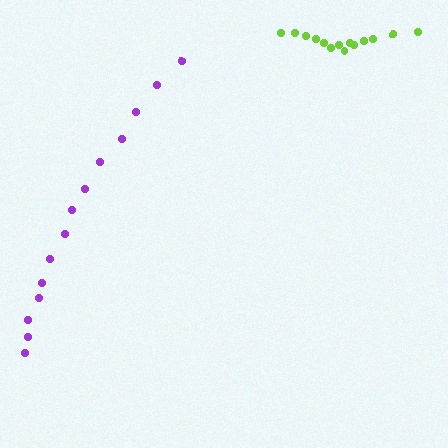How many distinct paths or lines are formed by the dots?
There are 2 distinct paths.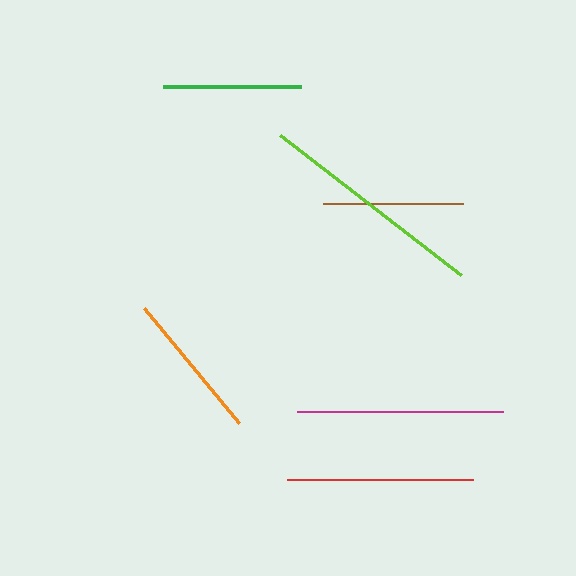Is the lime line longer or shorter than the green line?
The lime line is longer than the green line.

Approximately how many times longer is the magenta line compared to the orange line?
The magenta line is approximately 1.4 times the length of the orange line.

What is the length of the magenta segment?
The magenta segment is approximately 206 pixels long.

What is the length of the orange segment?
The orange segment is approximately 149 pixels long.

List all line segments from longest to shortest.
From longest to shortest: lime, magenta, red, orange, brown, green.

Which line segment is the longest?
The lime line is the longest at approximately 229 pixels.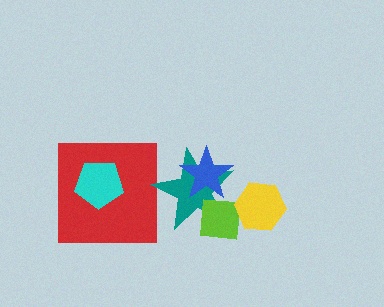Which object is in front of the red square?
The cyan pentagon is in front of the red square.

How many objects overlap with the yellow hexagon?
1 object overlaps with the yellow hexagon.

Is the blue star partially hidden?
Yes, it is partially covered by another shape.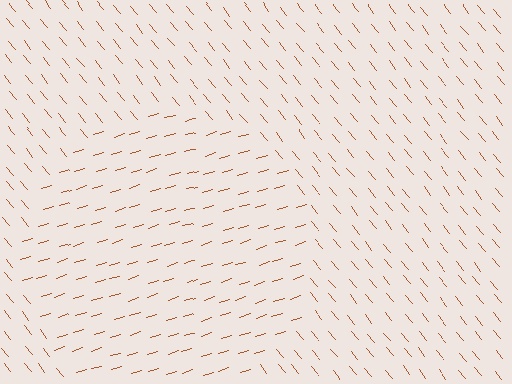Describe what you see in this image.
The image is filled with small brown line segments. A circle region in the image has lines oriented differently from the surrounding lines, creating a visible texture boundary.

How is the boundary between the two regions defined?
The boundary is defined purely by a change in line orientation (approximately 68 degrees difference). All lines are the same color and thickness.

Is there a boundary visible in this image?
Yes, there is a texture boundary formed by a change in line orientation.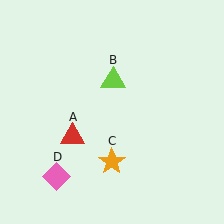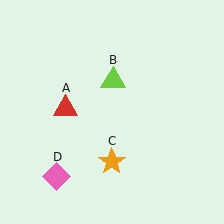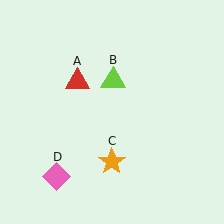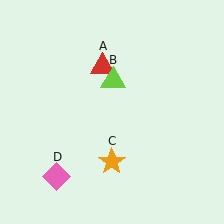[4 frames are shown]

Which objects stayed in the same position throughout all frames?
Lime triangle (object B) and orange star (object C) and pink diamond (object D) remained stationary.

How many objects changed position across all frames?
1 object changed position: red triangle (object A).